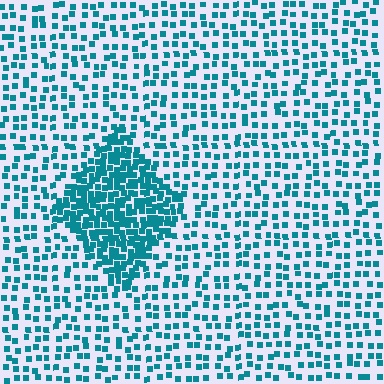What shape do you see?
I see a diamond.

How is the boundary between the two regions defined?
The boundary is defined by a change in element density (approximately 2.5x ratio). All elements are the same color, size, and shape.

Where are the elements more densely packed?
The elements are more densely packed inside the diamond boundary.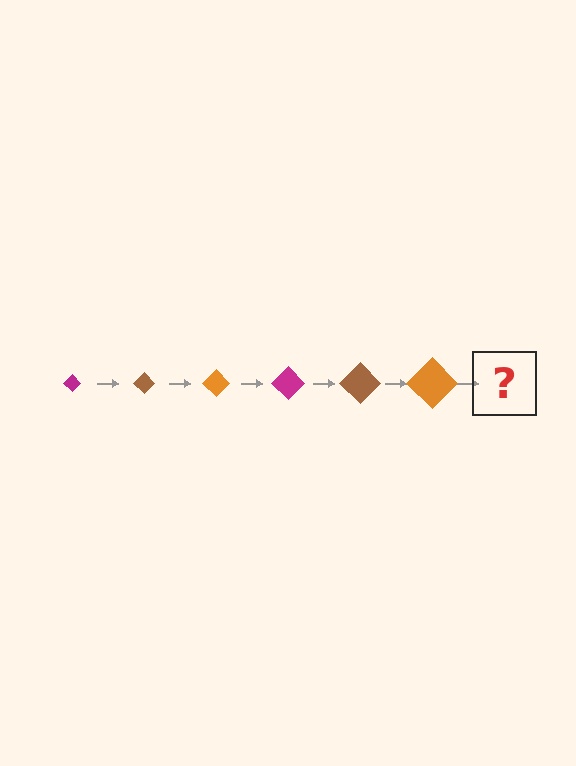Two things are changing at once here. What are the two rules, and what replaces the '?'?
The two rules are that the diamond grows larger each step and the color cycles through magenta, brown, and orange. The '?' should be a magenta diamond, larger than the previous one.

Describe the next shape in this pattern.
It should be a magenta diamond, larger than the previous one.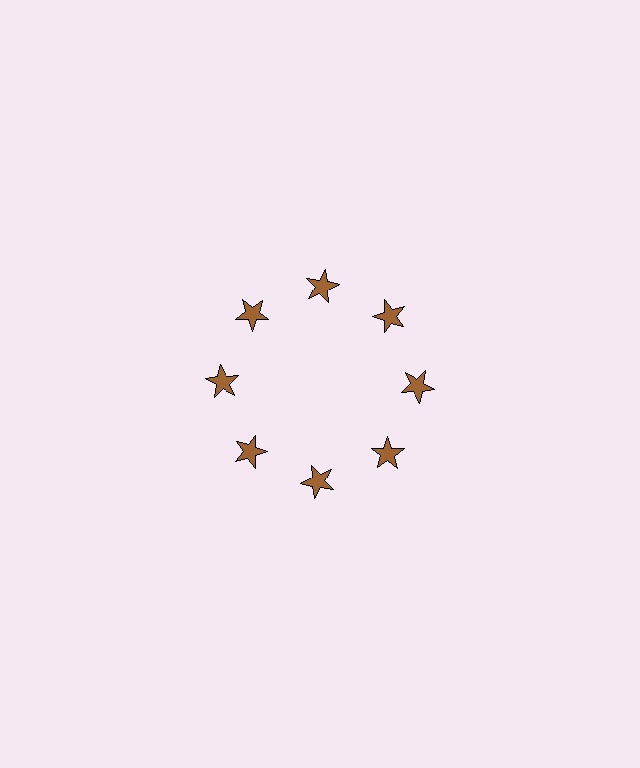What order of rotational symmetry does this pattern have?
This pattern has 8-fold rotational symmetry.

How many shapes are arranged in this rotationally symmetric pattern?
There are 8 shapes, arranged in 8 groups of 1.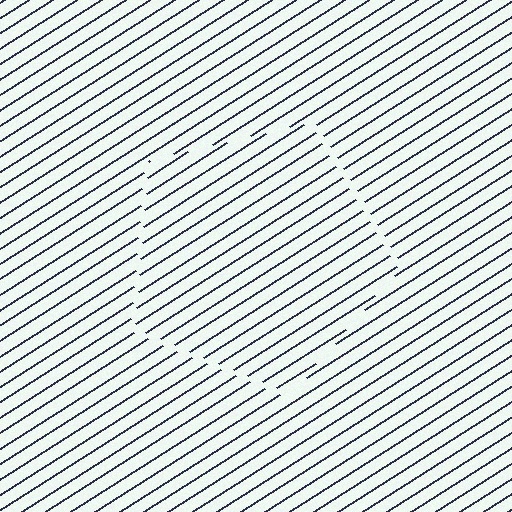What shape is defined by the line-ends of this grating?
An illusory pentagon. The interior of the shape contains the same grating, shifted by half a period — the contour is defined by the phase discontinuity where line-ends from the inner and outer gratings abut.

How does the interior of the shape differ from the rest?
The interior of the shape contains the same grating, shifted by half a period — the contour is defined by the phase discontinuity where line-ends from the inner and outer gratings abut.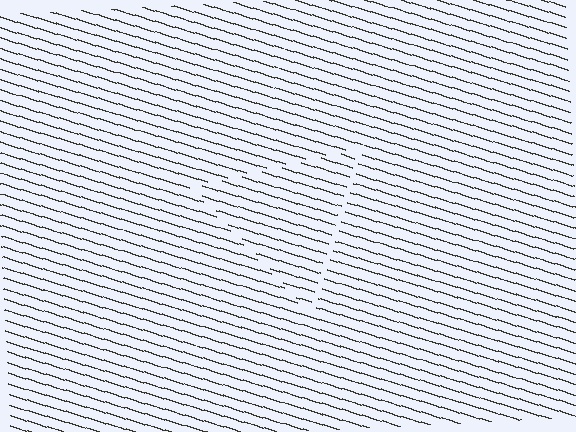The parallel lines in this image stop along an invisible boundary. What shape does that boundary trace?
An illusory triangle. The interior of the shape contains the same grating, shifted by half a period — the contour is defined by the phase discontinuity where line-ends from the inner and outer gratings abut.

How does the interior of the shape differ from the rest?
The interior of the shape contains the same grating, shifted by half a period — the contour is defined by the phase discontinuity where line-ends from the inner and outer gratings abut.